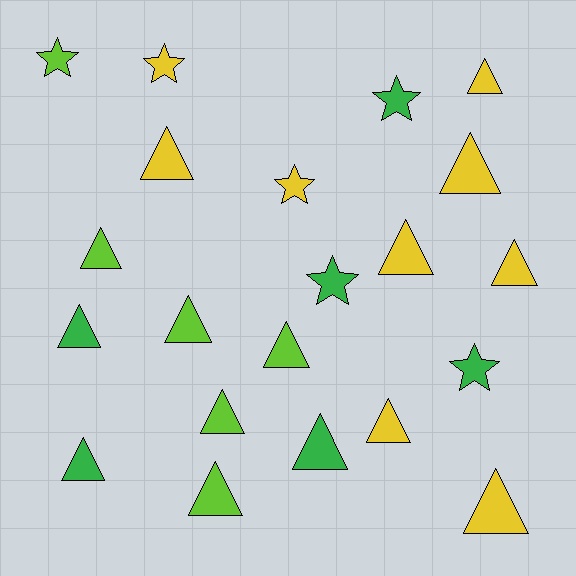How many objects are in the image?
There are 21 objects.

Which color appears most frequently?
Yellow, with 9 objects.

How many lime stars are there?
There is 1 lime star.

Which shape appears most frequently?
Triangle, with 15 objects.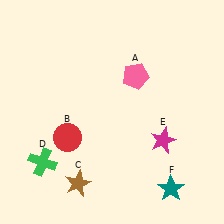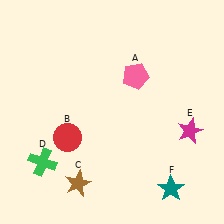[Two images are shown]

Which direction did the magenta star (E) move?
The magenta star (E) moved right.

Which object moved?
The magenta star (E) moved right.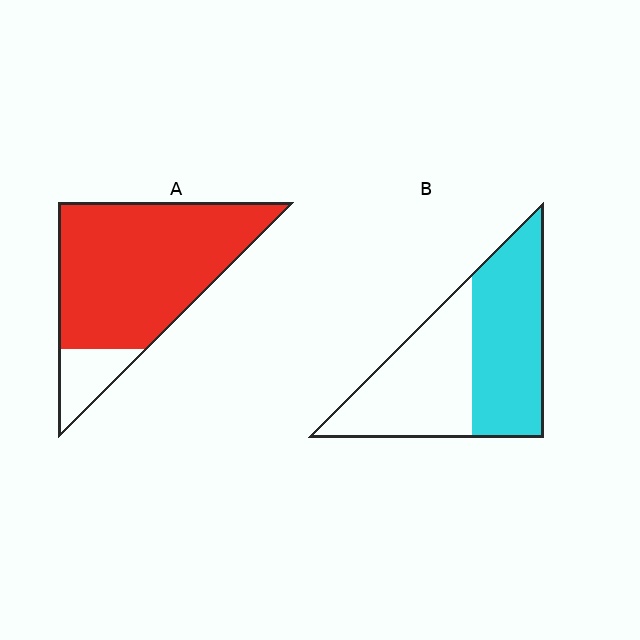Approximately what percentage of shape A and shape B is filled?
A is approximately 85% and B is approximately 50%.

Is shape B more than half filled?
Roughly half.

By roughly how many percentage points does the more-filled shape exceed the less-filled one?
By roughly 35 percentage points (A over B).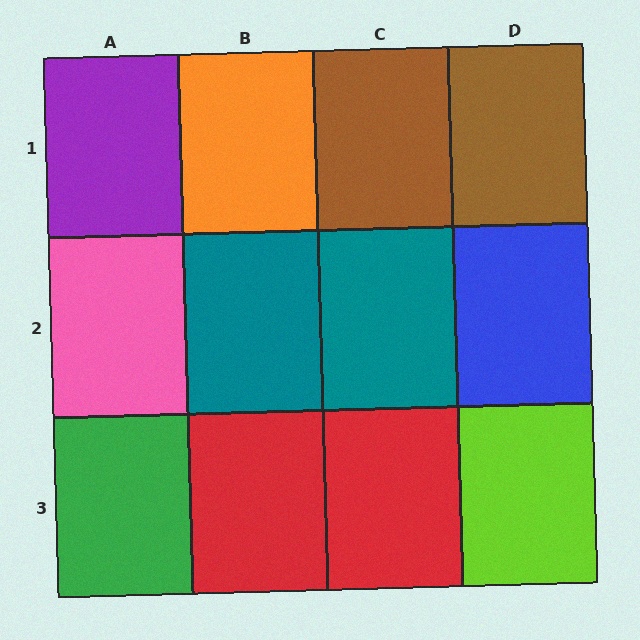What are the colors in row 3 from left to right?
Green, red, red, lime.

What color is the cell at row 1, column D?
Brown.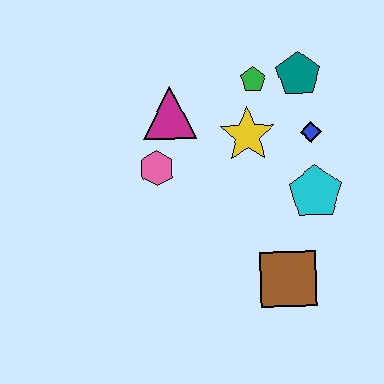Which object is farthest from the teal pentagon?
The brown square is farthest from the teal pentagon.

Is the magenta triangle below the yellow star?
No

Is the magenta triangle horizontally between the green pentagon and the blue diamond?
No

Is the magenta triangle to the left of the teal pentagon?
Yes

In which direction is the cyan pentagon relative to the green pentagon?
The cyan pentagon is below the green pentagon.